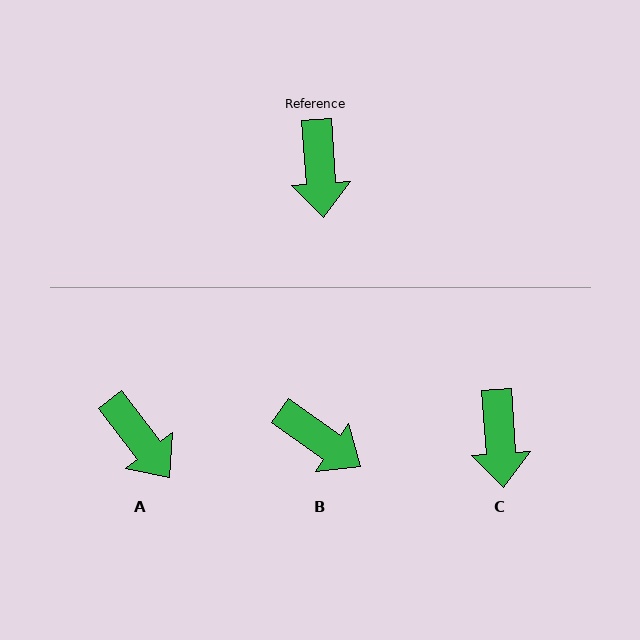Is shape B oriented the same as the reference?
No, it is off by about 51 degrees.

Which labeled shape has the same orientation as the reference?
C.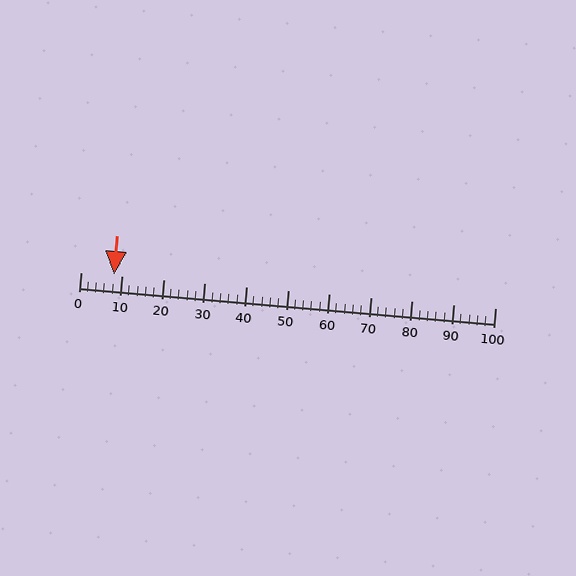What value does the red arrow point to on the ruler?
The red arrow points to approximately 8.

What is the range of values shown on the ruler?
The ruler shows values from 0 to 100.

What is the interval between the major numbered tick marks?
The major tick marks are spaced 10 units apart.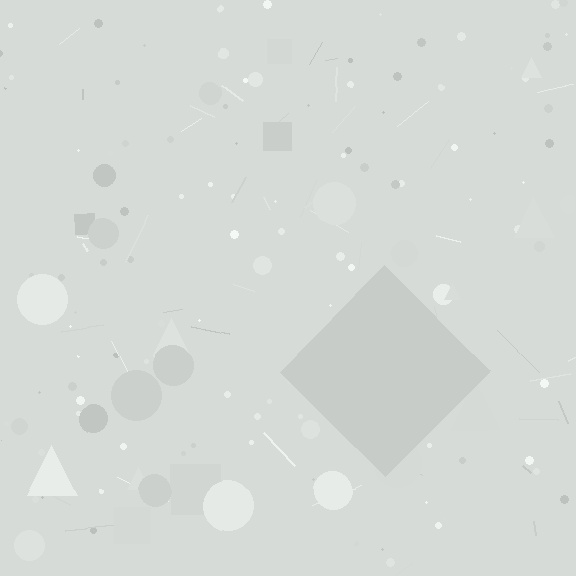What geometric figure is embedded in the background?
A diamond is embedded in the background.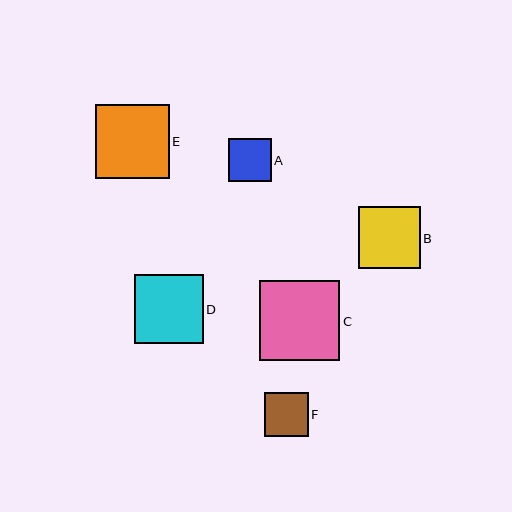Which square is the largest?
Square C is the largest with a size of approximately 80 pixels.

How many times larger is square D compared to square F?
Square D is approximately 1.6 times the size of square F.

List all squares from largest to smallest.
From largest to smallest: C, E, D, B, F, A.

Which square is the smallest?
Square A is the smallest with a size of approximately 43 pixels.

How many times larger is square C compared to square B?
Square C is approximately 1.3 times the size of square B.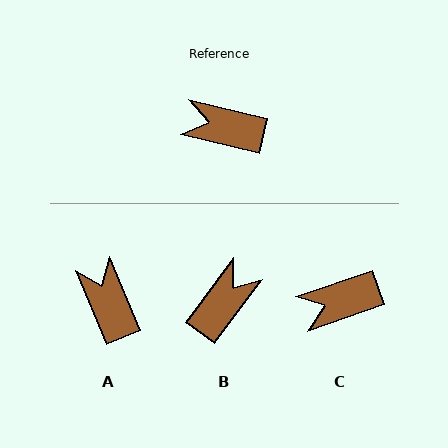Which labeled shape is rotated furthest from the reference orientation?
B, about 113 degrees away.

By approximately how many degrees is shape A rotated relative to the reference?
Approximately 53 degrees clockwise.